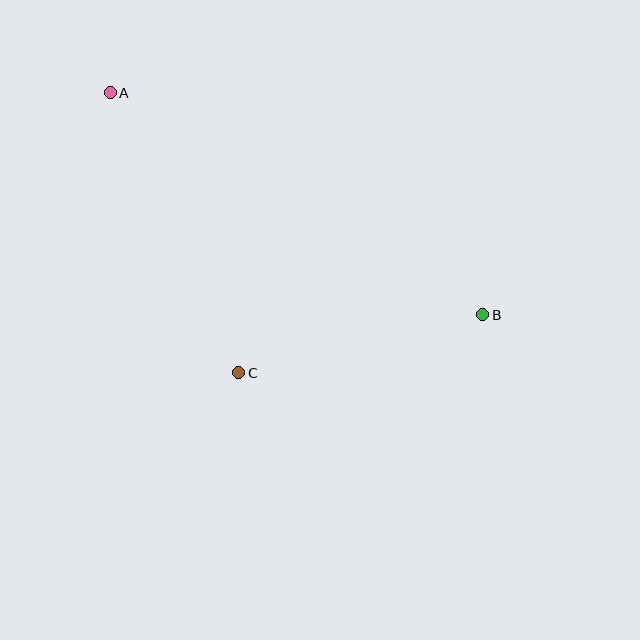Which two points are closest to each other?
Points B and C are closest to each other.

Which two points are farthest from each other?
Points A and B are farthest from each other.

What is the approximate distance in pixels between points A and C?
The distance between A and C is approximately 308 pixels.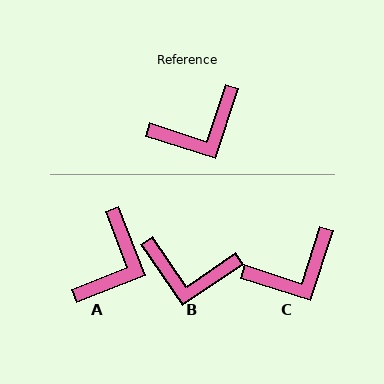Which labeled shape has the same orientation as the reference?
C.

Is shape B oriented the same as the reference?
No, it is off by about 38 degrees.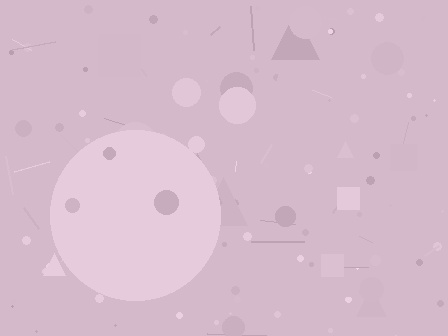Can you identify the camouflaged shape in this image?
The camouflaged shape is a circle.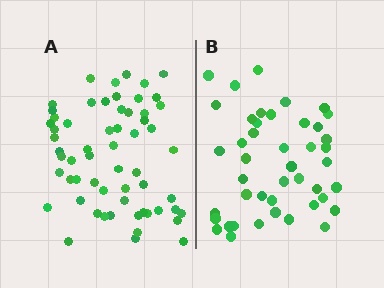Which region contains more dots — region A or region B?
Region A (the left region) has more dots.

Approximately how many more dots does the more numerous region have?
Region A has approximately 15 more dots than region B.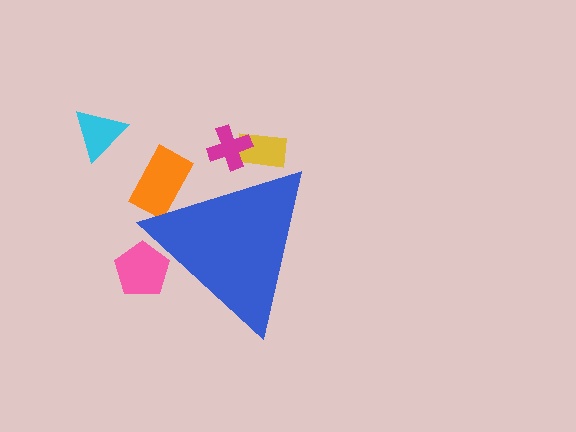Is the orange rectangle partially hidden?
Yes, the orange rectangle is partially hidden behind the blue triangle.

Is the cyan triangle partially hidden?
No, the cyan triangle is fully visible.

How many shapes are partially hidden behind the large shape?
4 shapes are partially hidden.